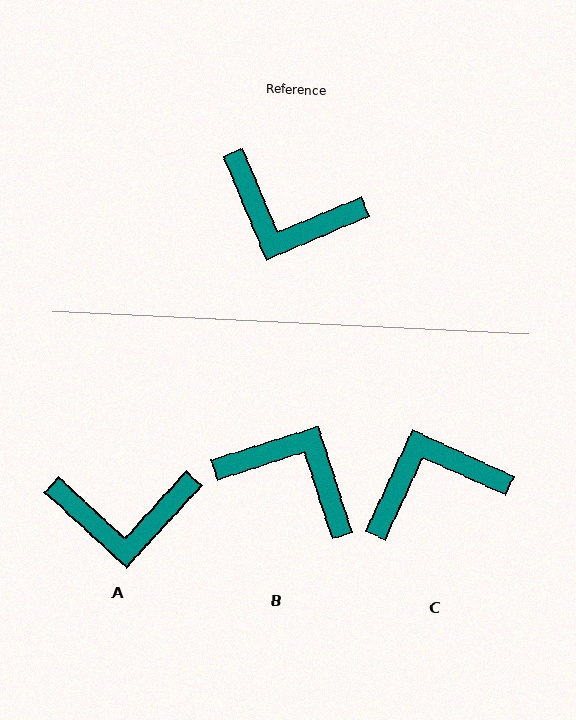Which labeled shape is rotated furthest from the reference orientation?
B, about 175 degrees away.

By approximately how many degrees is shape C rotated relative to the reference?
Approximately 137 degrees clockwise.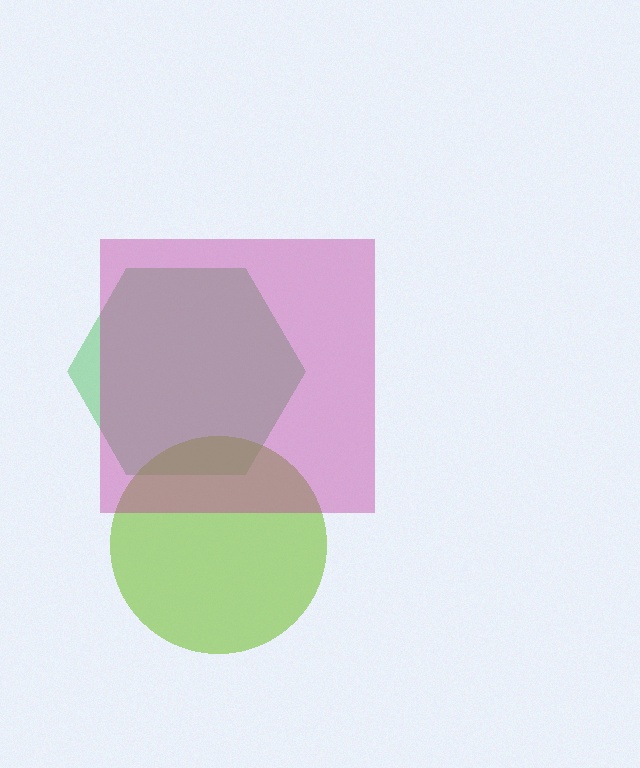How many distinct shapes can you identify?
There are 3 distinct shapes: a green hexagon, a lime circle, a magenta square.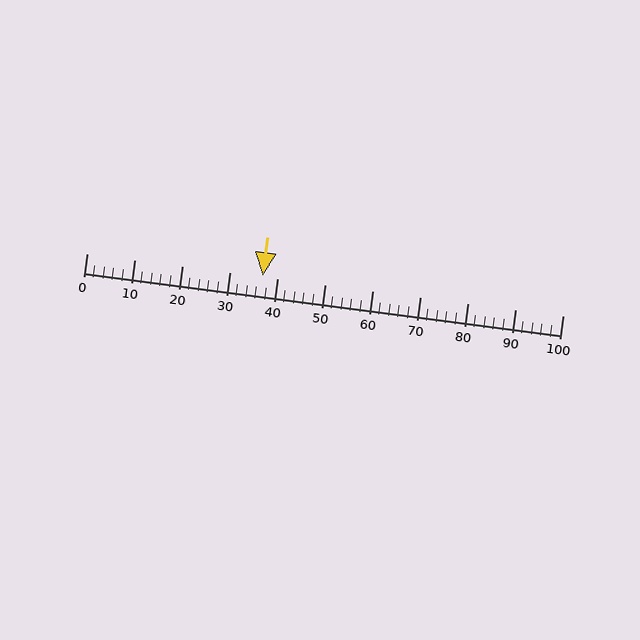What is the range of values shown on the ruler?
The ruler shows values from 0 to 100.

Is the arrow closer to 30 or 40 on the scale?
The arrow is closer to 40.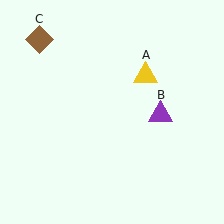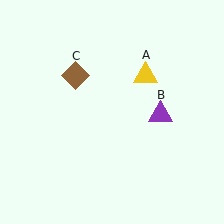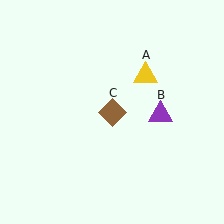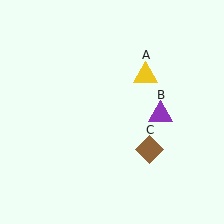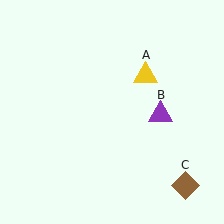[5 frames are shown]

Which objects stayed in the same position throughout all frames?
Yellow triangle (object A) and purple triangle (object B) remained stationary.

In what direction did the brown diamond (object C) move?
The brown diamond (object C) moved down and to the right.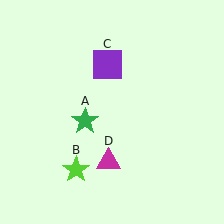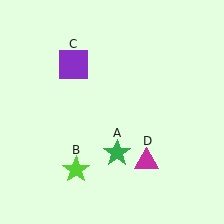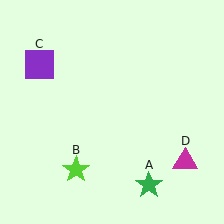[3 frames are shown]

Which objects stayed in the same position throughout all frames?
Lime star (object B) remained stationary.